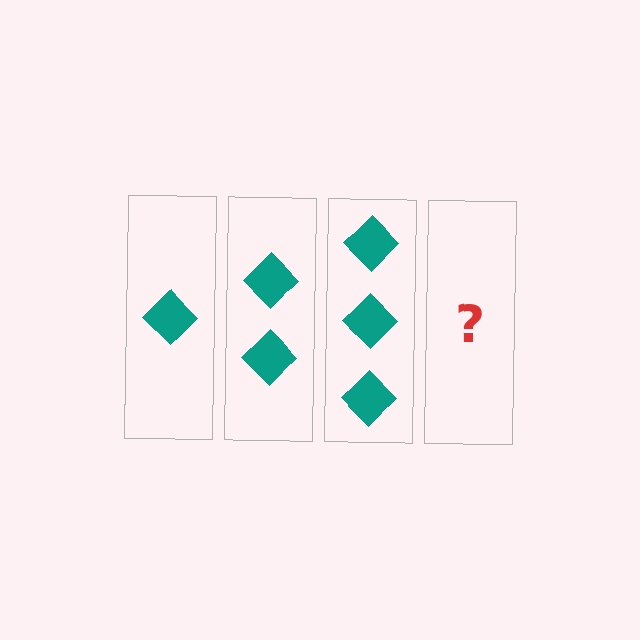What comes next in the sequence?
The next element should be 4 diamonds.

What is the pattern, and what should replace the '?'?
The pattern is that each step adds one more diamond. The '?' should be 4 diamonds.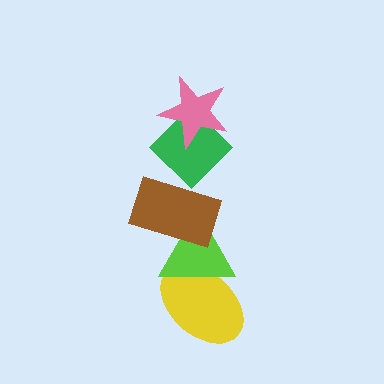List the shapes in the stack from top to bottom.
From top to bottom: the pink star, the green diamond, the brown rectangle, the lime triangle, the yellow ellipse.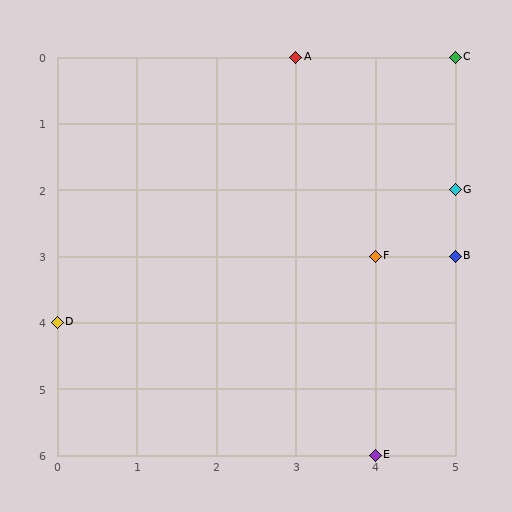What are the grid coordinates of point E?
Point E is at grid coordinates (4, 6).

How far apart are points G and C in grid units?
Points G and C are 2 rows apart.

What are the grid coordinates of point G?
Point G is at grid coordinates (5, 2).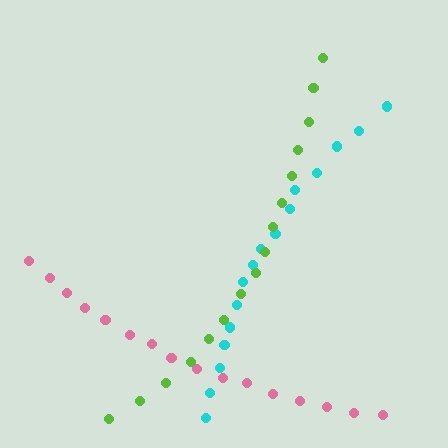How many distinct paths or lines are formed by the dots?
There are 3 distinct paths.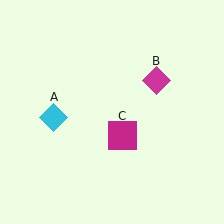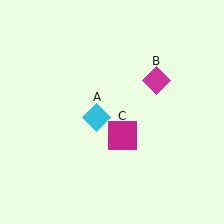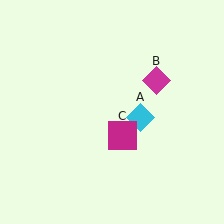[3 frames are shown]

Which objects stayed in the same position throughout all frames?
Magenta diamond (object B) and magenta square (object C) remained stationary.